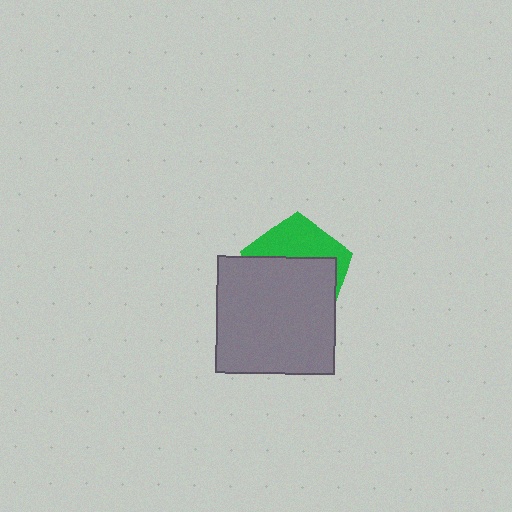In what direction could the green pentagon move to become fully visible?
The green pentagon could move up. That would shift it out from behind the gray rectangle entirely.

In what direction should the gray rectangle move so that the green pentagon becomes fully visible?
The gray rectangle should move down. That is the shortest direction to clear the overlap and leave the green pentagon fully visible.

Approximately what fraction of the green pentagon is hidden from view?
Roughly 63% of the green pentagon is hidden behind the gray rectangle.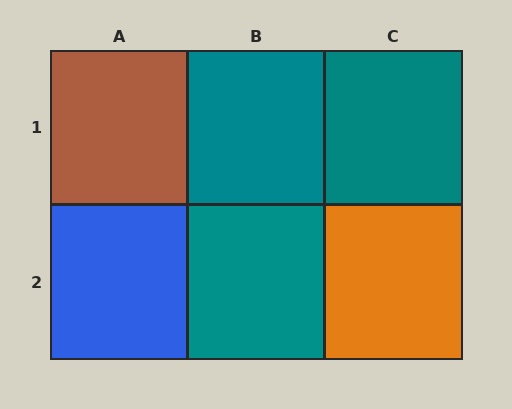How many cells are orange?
1 cell is orange.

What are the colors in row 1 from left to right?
Brown, teal, teal.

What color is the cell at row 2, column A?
Blue.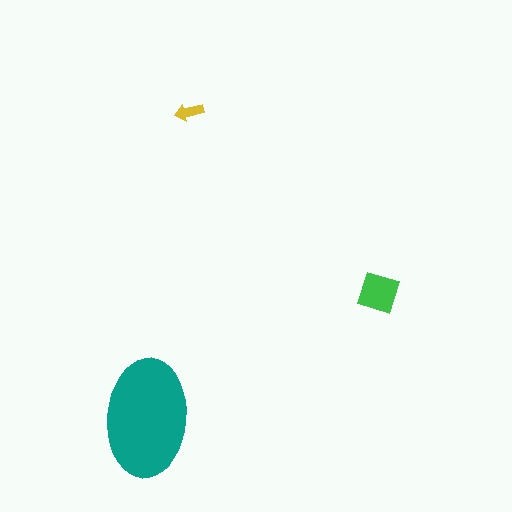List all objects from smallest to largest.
The yellow arrow, the green diamond, the teal ellipse.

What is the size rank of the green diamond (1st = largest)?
2nd.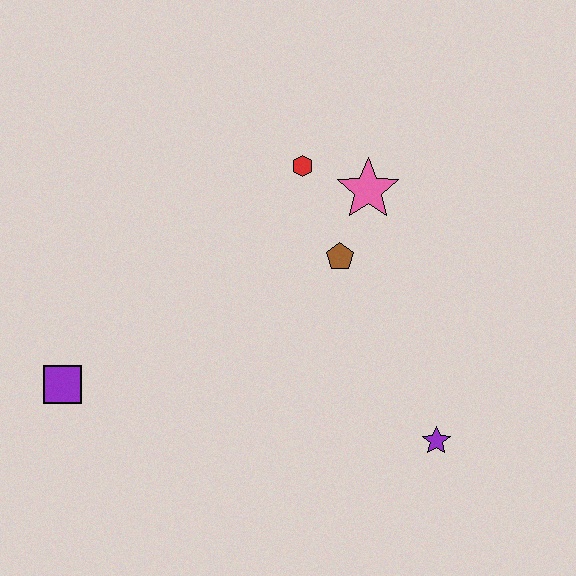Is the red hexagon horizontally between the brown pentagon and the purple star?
No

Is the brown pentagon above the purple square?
Yes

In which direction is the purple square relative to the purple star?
The purple square is to the left of the purple star.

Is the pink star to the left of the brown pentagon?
No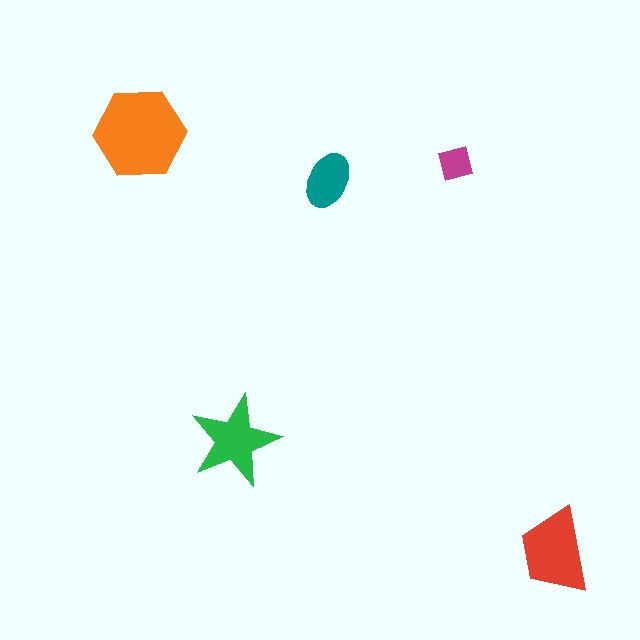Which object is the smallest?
The magenta square.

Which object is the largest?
The orange hexagon.